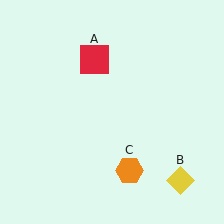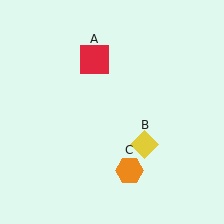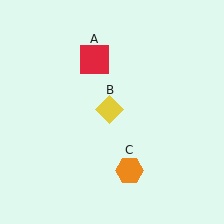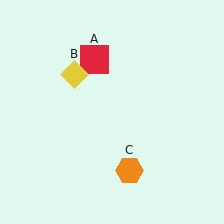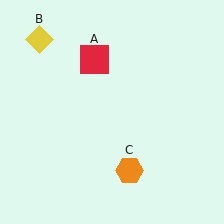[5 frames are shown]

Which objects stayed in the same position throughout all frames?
Red square (object A) and orange hexagon (object C) remained stationary.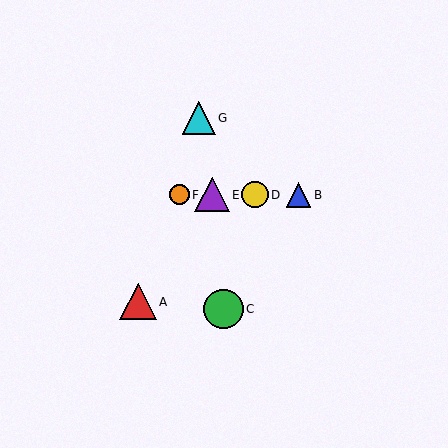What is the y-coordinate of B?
Object B is at y≈195.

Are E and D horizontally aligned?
Yes, both are at y≈195.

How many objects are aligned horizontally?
4 objects (B, D, E, F) are aligned horizontally.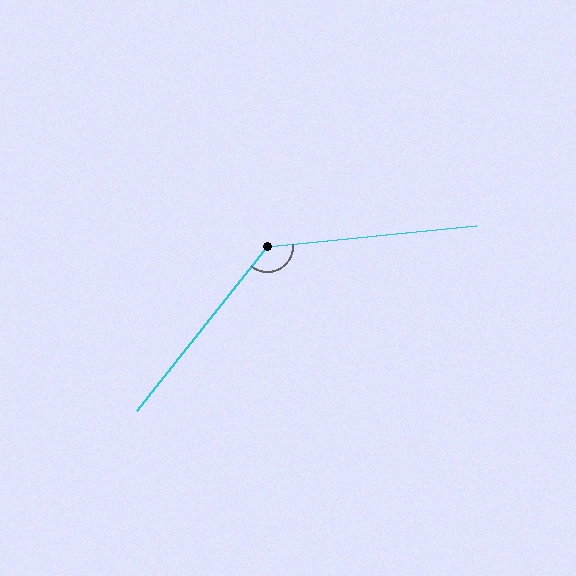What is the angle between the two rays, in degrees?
Approximately 134 degrees.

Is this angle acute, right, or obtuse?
It is obtuse.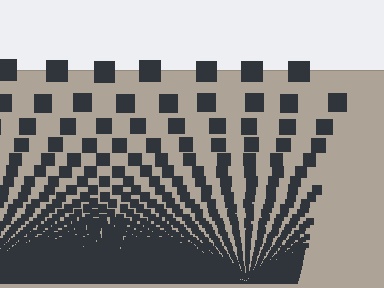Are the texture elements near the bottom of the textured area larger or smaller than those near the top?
Smaller. The gradient is inverted — elements near the bottom are smaller and denser.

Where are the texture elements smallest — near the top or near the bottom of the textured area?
Near the bottom.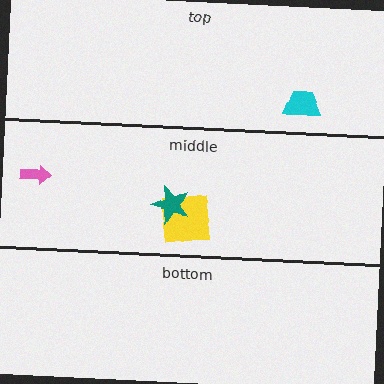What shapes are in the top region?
The cyan trapezoid.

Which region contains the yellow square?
The middle region.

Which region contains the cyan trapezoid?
The top region.